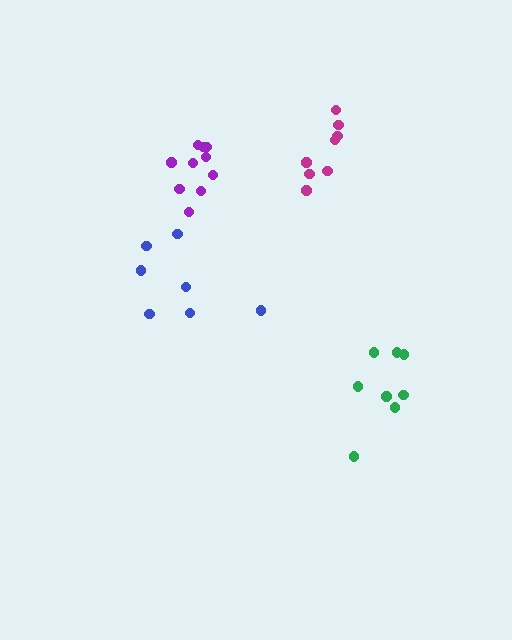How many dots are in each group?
Group 1: 8 dots, Group 2: 8 dots, Group 3: 10 dots, Group 4: 7 dots (33 total).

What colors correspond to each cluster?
The clusters are colored: magenta, green, purple, blue.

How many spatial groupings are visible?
There are 4 spatial groupings.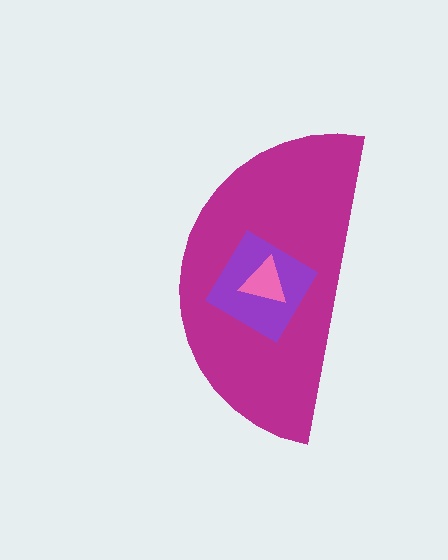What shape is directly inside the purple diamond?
The pink triangle.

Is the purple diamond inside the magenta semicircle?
Yes.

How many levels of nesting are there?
3.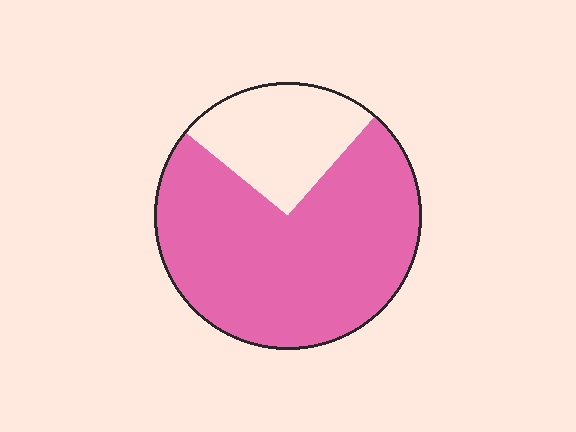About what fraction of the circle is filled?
About three quarters (3/4).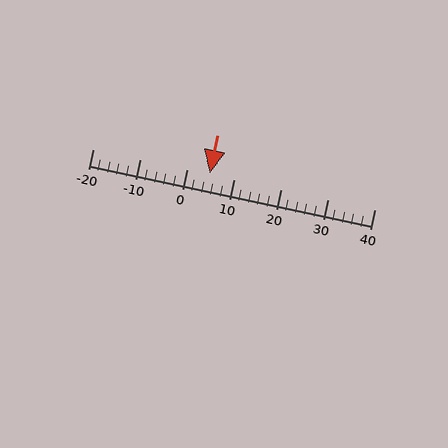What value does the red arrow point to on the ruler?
The red arrow points to approximately 5.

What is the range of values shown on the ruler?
The ruler shows values from -20 to 40.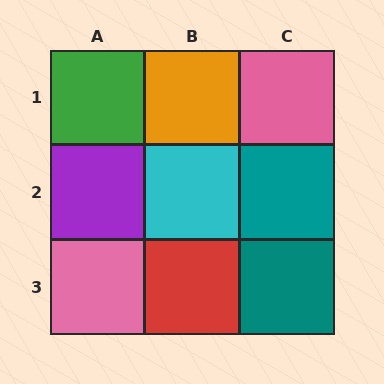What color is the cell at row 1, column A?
Green.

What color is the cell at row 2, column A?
Purple.